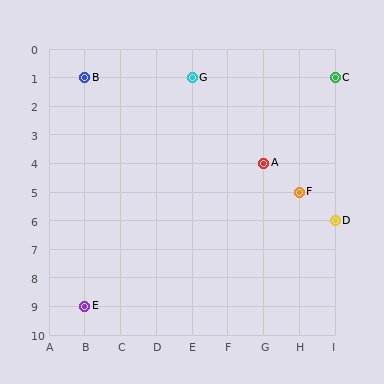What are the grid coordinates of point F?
Point F is at grid coordinates (H, 5).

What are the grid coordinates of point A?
Point A is at grid coordinates (G, 4).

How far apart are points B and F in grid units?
Points B and F are 6 columns and 4 rows apart (about 7.2 grid units diagonally).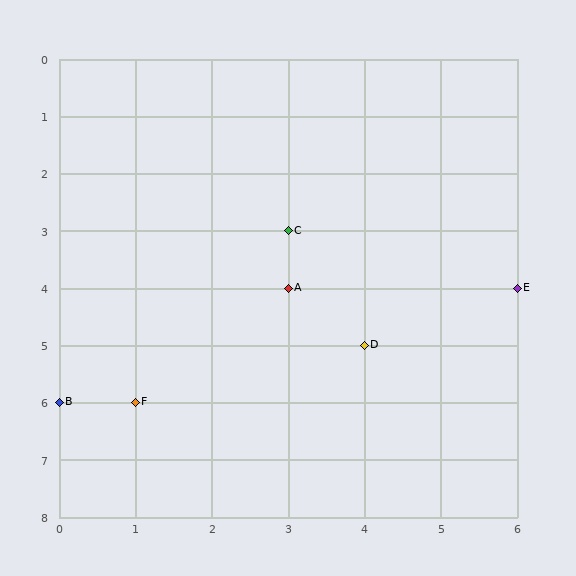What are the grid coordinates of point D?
Point D is at grid coordinates (4, 5).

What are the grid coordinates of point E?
Point E is at grid coordinates (6, 4).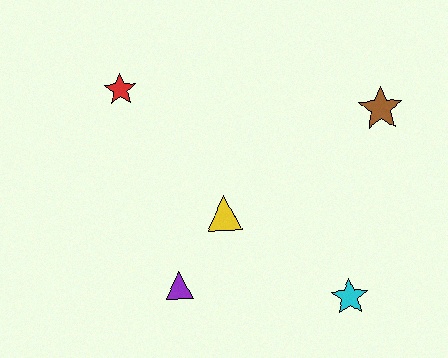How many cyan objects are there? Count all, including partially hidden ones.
There is 1 cyan object.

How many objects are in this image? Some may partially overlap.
There are 5 objects.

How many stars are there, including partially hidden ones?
There are 3 stars.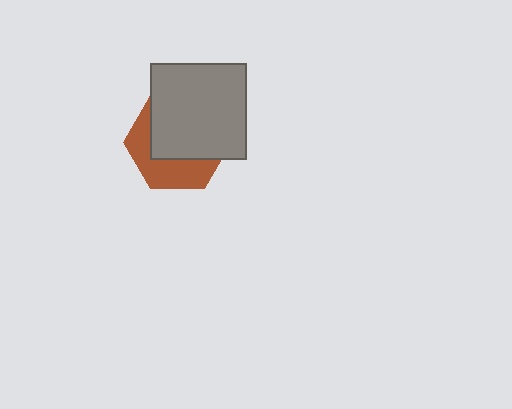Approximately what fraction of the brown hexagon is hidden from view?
Roughly 59% of the brown hexagon is hidden behind the gray square.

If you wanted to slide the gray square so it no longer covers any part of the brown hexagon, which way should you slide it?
Slide it up — that is the most direct way to separate the two shapes.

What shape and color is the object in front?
The object in front is a gray square.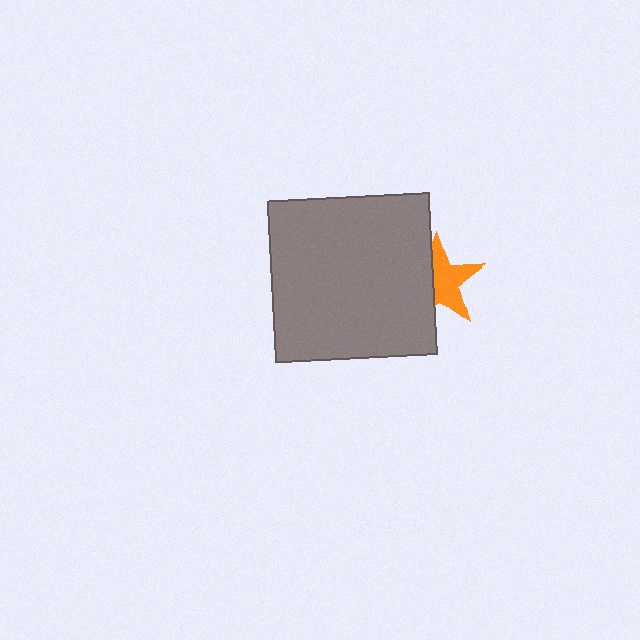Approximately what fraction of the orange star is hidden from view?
Roughly 40% of the orange star is hidden behind the gray square.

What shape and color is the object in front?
The object in front is a gray square.